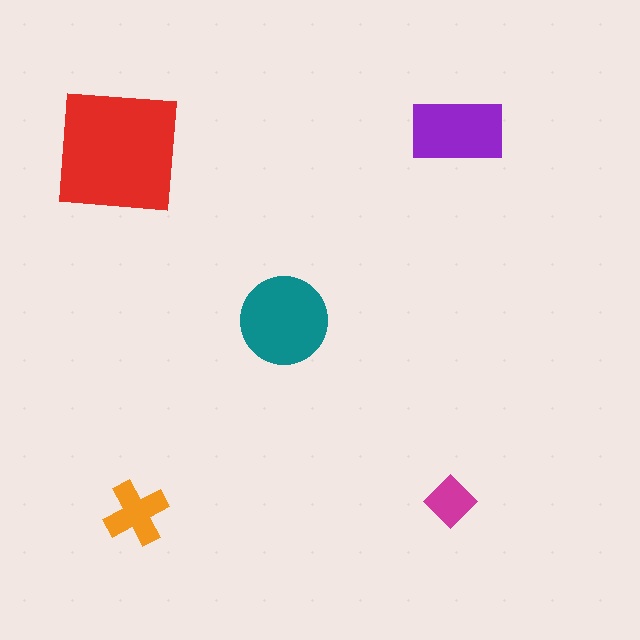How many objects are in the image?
There are 5 objects in the image.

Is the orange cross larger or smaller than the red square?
Smaller.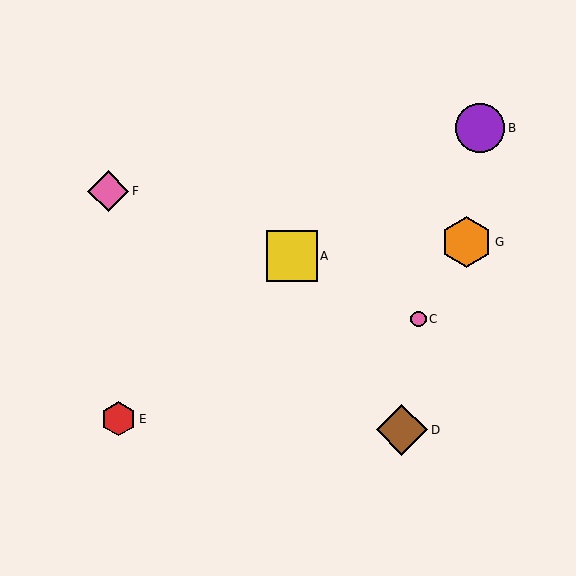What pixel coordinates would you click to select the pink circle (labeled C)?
Click at (419, 319) to select the pink circle C.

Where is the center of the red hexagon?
The center of the red hexagon is at (118, 419).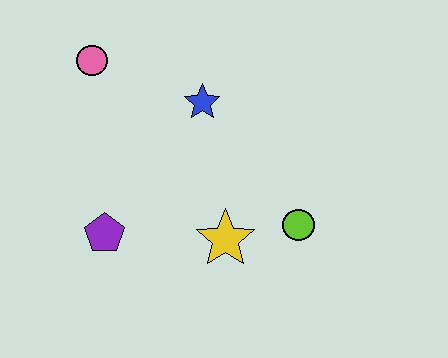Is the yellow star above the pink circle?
No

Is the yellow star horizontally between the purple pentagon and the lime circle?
Yes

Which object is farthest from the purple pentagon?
The lime circle is farthest from the purple pentagon.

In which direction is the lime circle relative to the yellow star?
The lime circle is to the right of the yellow star.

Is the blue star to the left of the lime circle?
Yes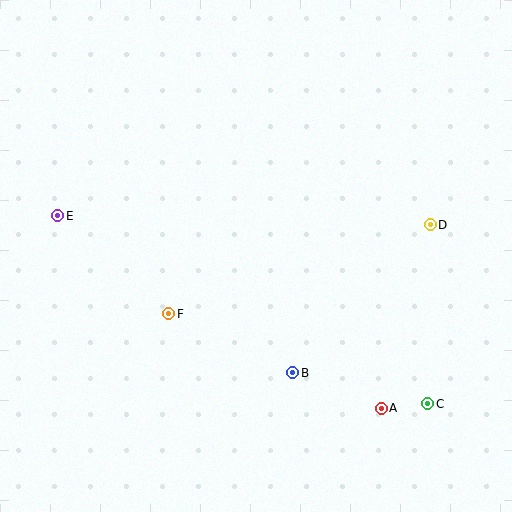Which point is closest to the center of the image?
Point F at (169, 314) is closest to the center.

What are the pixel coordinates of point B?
Point B is at (293, 373).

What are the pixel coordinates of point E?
Point E is at (58, 216).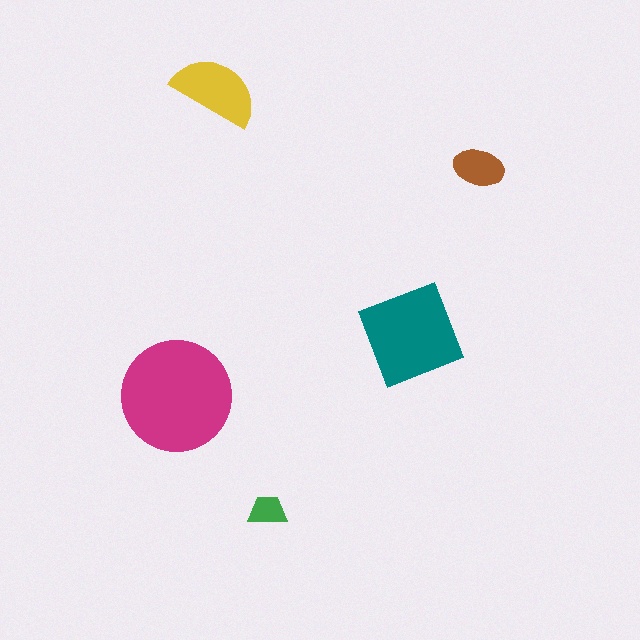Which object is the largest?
The magenta circle.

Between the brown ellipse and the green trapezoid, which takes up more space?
The brown ellipse.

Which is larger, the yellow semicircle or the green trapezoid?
The yellow semicircle.